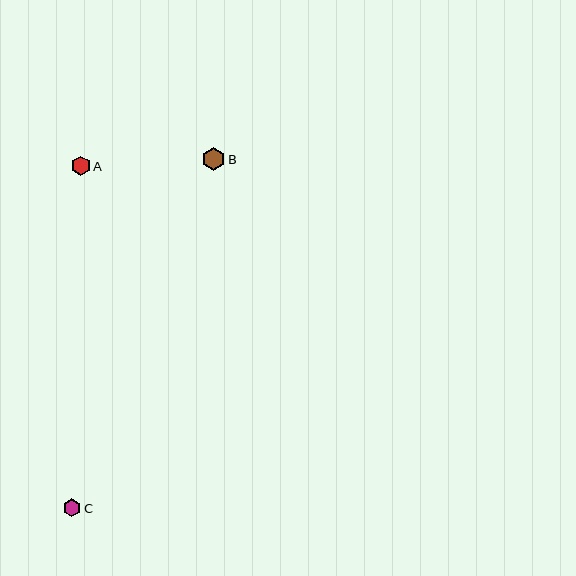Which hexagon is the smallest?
Hexagon C is the smallest with a size of approximately 18 pixels.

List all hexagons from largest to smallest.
From largest to smallest: B, A, C.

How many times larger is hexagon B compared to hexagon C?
Hexagon B is approximately 1.3 times the size of hexagon C.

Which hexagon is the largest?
Hexagon B is the largest with a size of approximately 23 pixels.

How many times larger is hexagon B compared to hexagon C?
Hexagon B is approximately 1.3 times the size of hexagon C.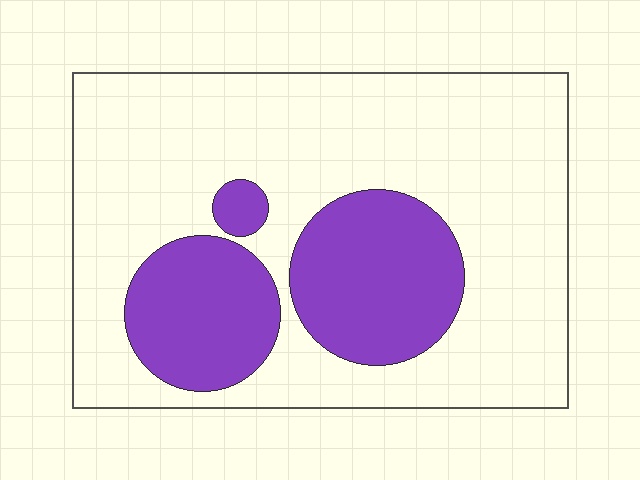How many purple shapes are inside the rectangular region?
3.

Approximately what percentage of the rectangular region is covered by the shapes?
Approximately 30%.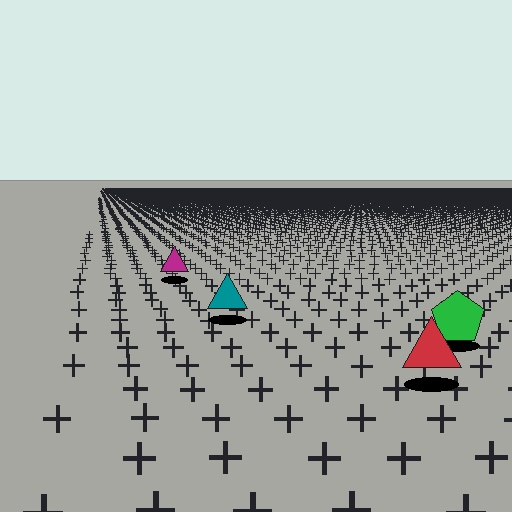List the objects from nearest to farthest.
From nearest to farthest: the red triangle, the green pentagon, the teal triangle, the magenta triangle.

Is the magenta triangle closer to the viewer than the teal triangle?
No. The teal triangle is closer — you can tell from the texture gradient: the ground texture is coarser near it.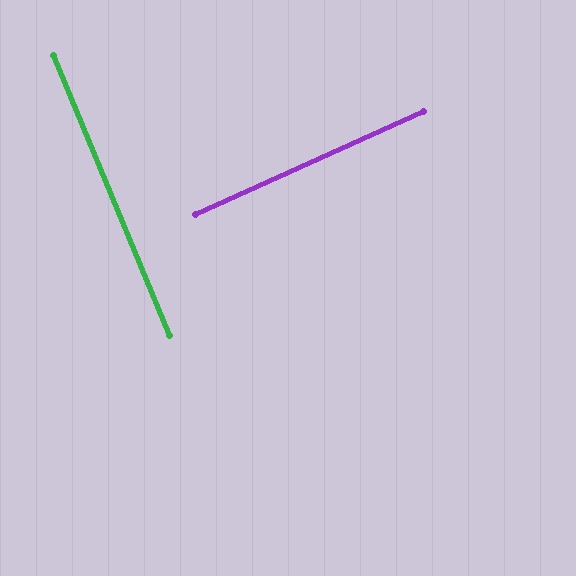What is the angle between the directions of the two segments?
Approximately 88 degrees.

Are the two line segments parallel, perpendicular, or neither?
Perpendicular — they meet at approximately 88°.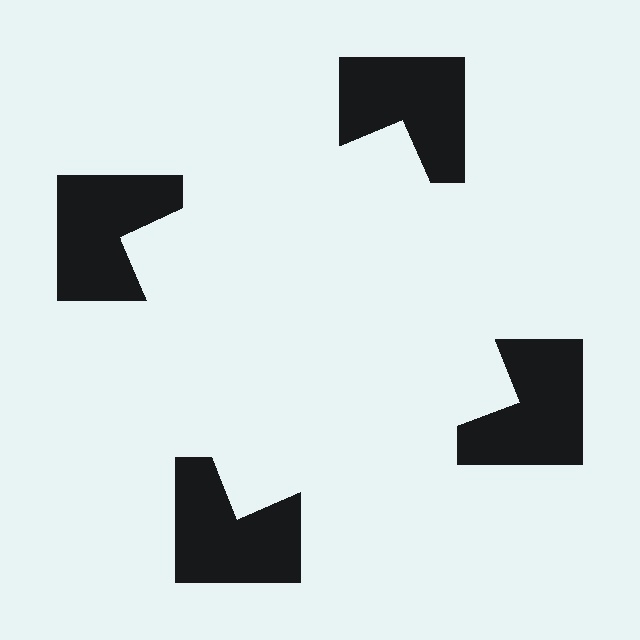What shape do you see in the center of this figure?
An illusory square — its edges are inferred from the aligned wedge cuts in the notched squares, not physically drawn.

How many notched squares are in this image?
There are 4 — one at each vertex of the illusory square.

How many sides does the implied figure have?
4 sides.